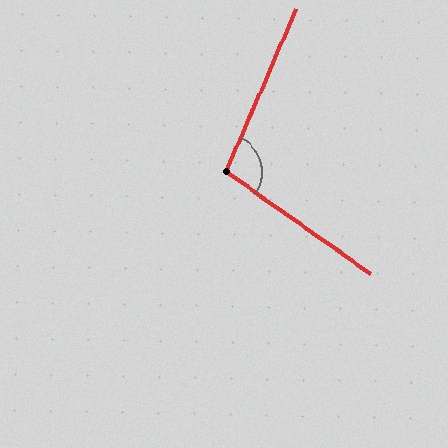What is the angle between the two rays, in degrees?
Approximately 102 degrees.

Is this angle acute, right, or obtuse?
It is obtuse.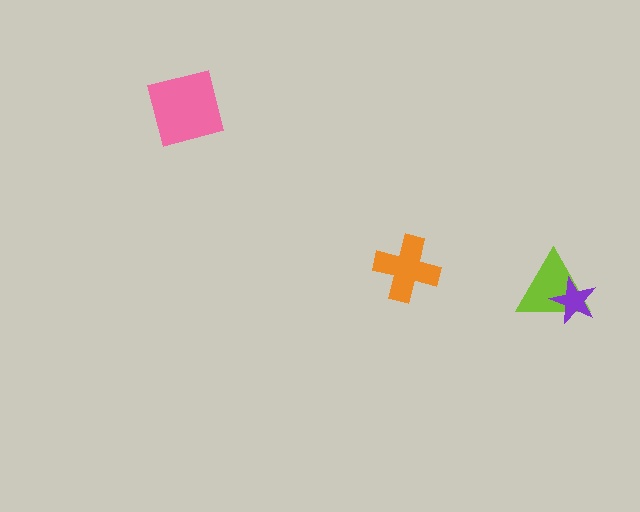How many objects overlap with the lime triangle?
1 object overlaps with the lime triangle.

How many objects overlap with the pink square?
0 objects overlap with the pink square.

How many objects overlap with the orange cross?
0 objects overlap with the orange cross.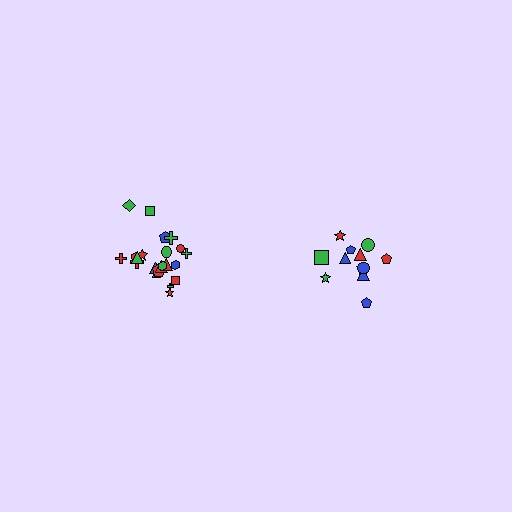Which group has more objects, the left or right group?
The left group.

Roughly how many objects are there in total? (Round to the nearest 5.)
Roughly 35 objects in total.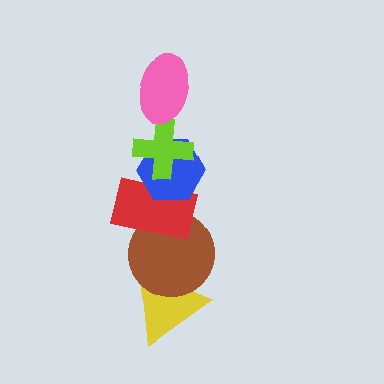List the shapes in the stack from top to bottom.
From top to bottom: the pink ellipse, the lime cross, the blue hexagon, the red rectangle, the brown circle, the yellow triangle.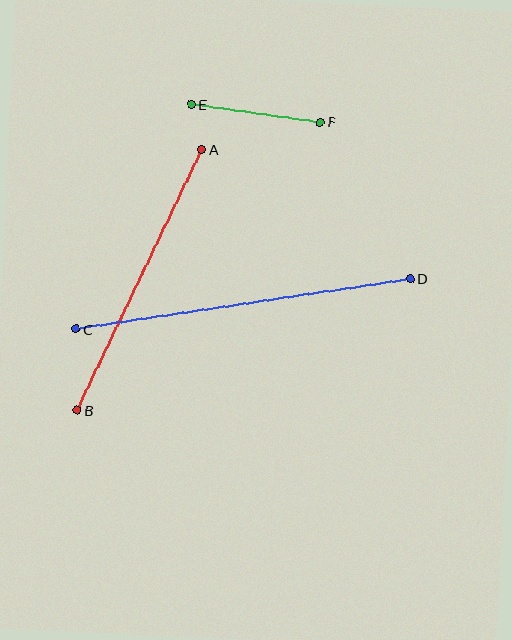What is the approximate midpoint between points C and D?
The midpoint is at approximately (243, 304) pixels.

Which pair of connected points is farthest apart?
Points C and D are farthest apart.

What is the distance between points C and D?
The distance is approximately 338 pixels.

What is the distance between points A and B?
The distance is approximately 289 pixels.